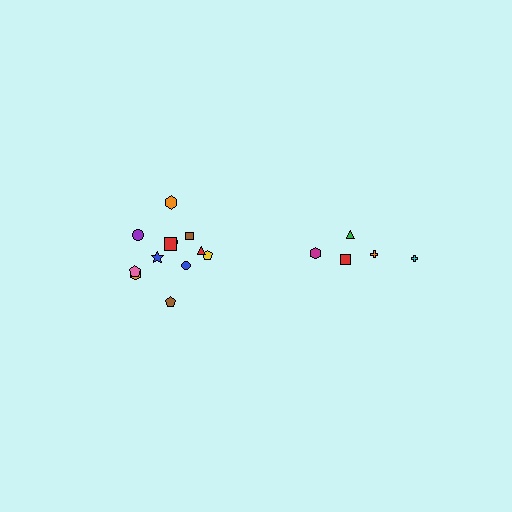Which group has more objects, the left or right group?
The left group.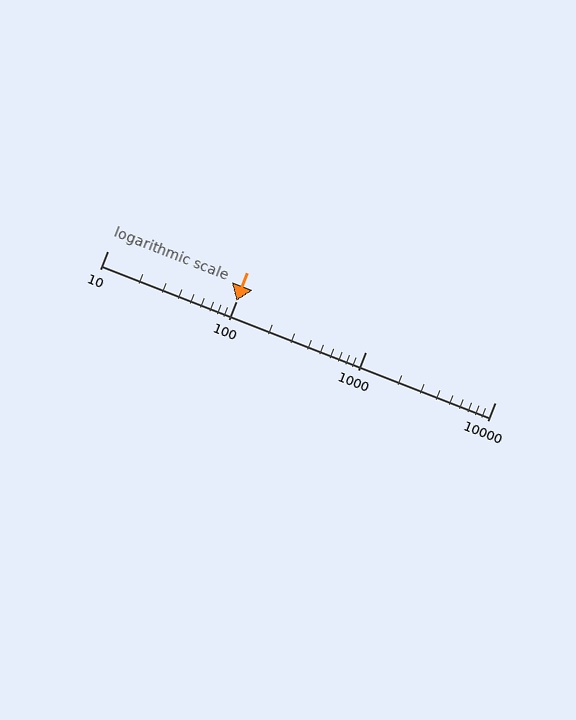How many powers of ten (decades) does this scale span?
The scale spans 3 decades, from 10 to 10000.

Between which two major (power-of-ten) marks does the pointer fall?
The pointer is between 100 and 1000.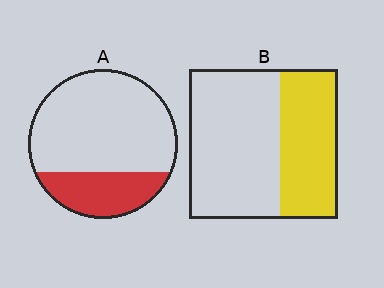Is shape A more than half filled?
No.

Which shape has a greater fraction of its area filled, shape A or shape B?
Shape B.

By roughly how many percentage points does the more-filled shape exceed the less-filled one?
By roughly 10 percentage points (B over A).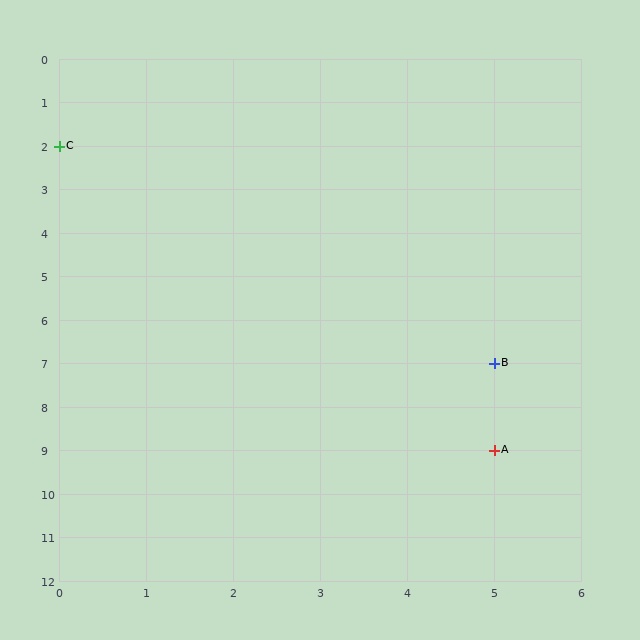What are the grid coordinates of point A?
Point A is at grid coordinates (5, 9).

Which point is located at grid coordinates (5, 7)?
Point B is at (5, 7).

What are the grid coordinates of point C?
Point C is at grid coordinates (0, 2).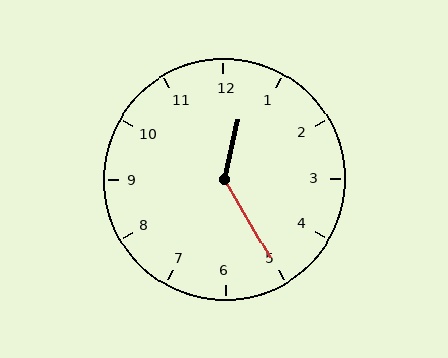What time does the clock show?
12:25.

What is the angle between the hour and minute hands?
Approximately 138 degrees.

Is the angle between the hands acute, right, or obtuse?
It is obtuse.